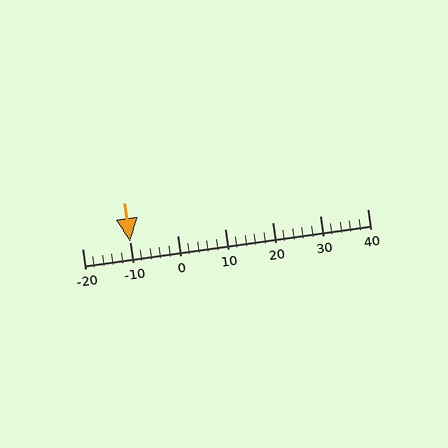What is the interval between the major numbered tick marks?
The major tick marks are spaced 10 units apart.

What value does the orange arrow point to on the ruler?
The orange arrow points to approximately -10.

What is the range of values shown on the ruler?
The ruler shows values from -20 to 40.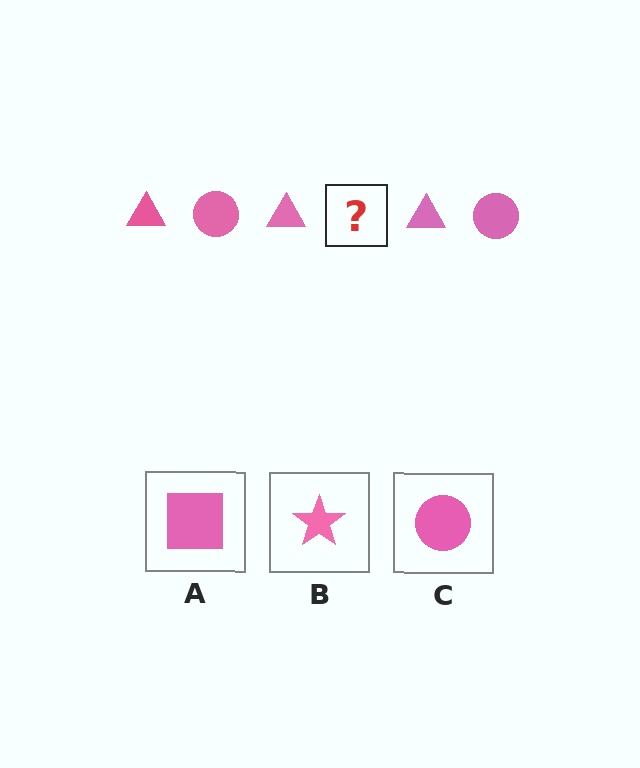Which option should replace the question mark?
Option C.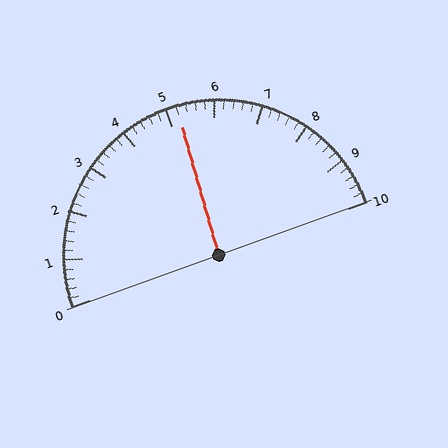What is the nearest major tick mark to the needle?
The nearest major tick mark is 5.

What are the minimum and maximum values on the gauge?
The gauge ranges from 0 to 10.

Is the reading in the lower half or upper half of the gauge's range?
The reading is in the upper half of the range (0 to 10).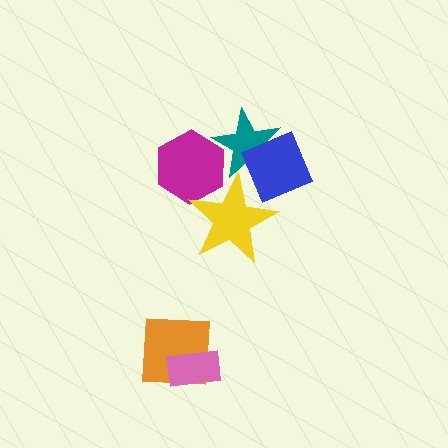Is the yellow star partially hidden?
No, no other shape covers it.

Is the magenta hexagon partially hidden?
Yes, it is partially covered by another shape.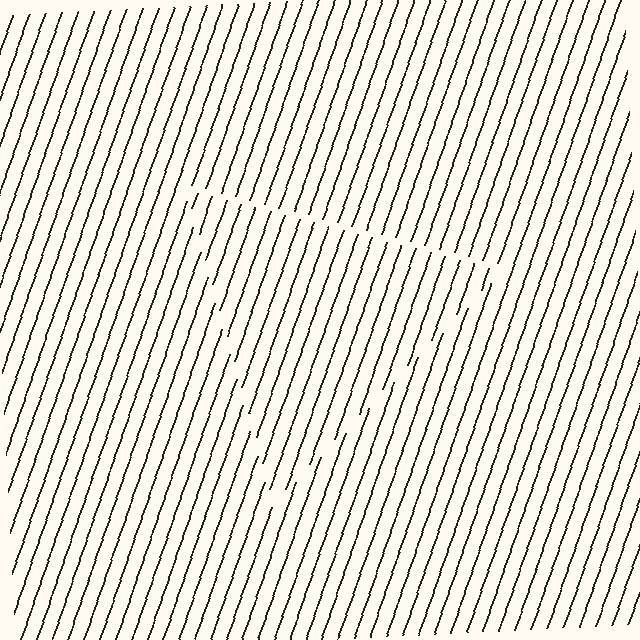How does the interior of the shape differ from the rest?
The interior of the shape contains the same grating, shifted by half a period — the contour is defined by the phase discontinuity where line-ends from the inner and outer gratings abut.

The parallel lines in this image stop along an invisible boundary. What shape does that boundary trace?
An illusory triangle. The interior of the shape contains the same grating, shifted by half a period — the contour is defined by the phase discontinuity where line-ends from the inner and outer gratings abut.